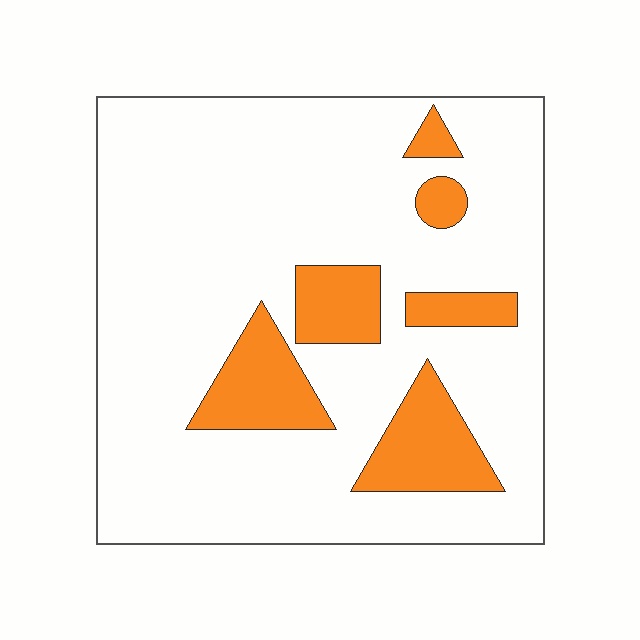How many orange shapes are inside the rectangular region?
6.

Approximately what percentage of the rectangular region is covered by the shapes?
Approximately 15%.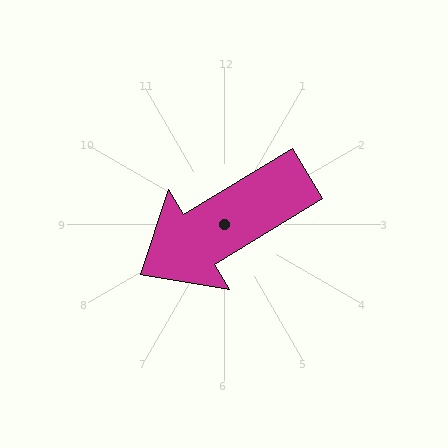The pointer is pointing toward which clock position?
Roughly 8 o'clock.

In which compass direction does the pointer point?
Southwest.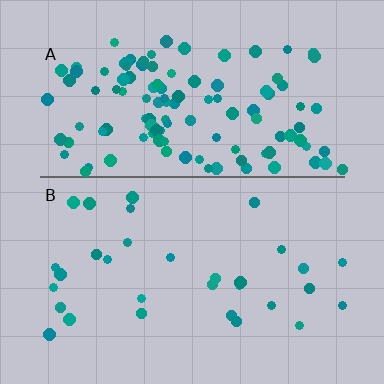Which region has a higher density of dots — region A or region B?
A (the top).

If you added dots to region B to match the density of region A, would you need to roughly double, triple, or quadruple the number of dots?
Approximately quadruple.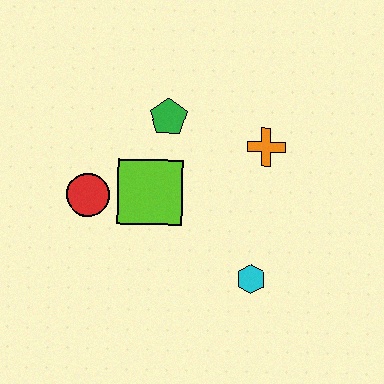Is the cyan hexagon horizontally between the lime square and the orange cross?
Yes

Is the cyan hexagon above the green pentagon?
No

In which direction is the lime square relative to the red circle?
The lime square is to the right of the red circle.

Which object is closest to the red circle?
The lime square is closest to the red circle.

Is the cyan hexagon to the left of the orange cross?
Yes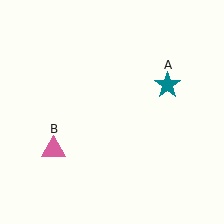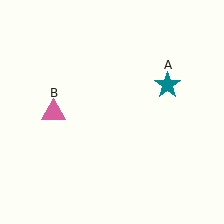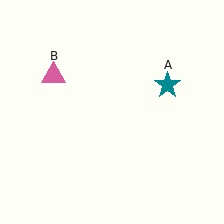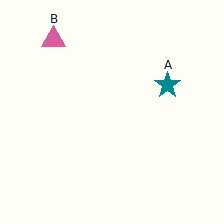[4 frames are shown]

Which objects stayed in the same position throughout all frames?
Teal star (object A) remained stationary.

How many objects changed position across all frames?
1 object changed position: pink triangle (object B).